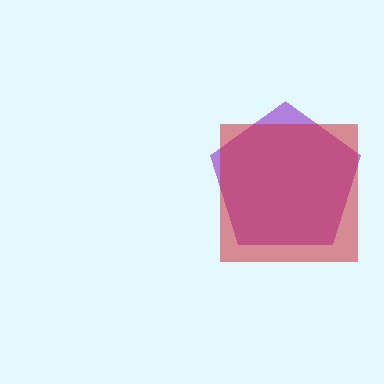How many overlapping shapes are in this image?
There are 2 overlapping shapes in the image.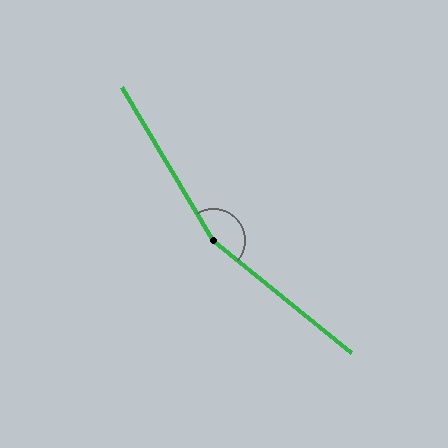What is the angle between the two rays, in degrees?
Approximately 160 degrees.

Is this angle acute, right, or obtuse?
It is obtuse.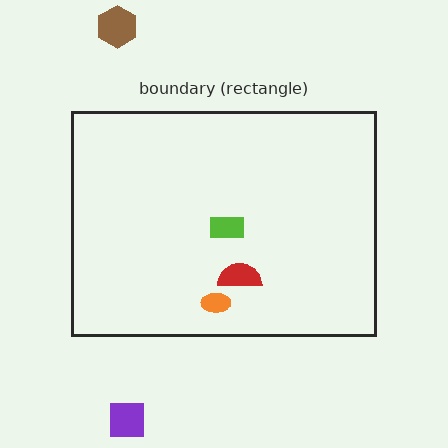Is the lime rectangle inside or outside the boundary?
Inside.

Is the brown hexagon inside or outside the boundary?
Outside.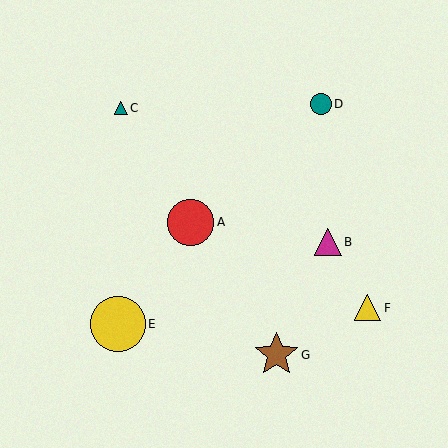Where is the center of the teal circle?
The center of the teal circle is at (321, 104).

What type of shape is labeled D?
Shape D is a teal circle.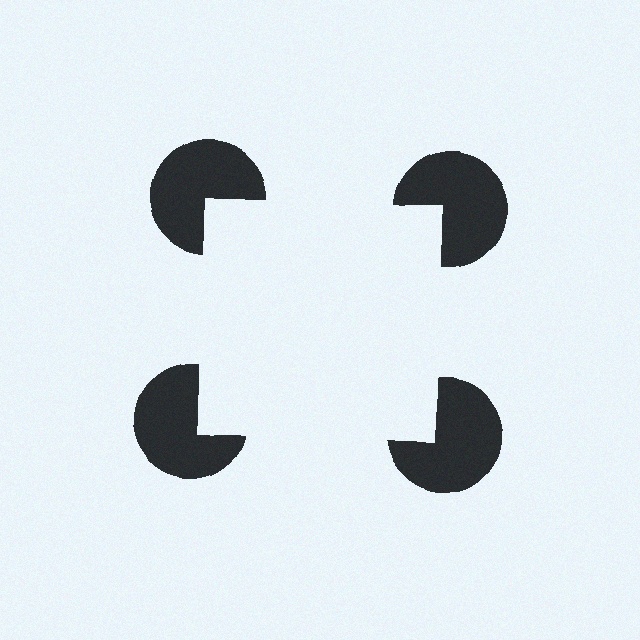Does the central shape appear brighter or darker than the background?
It typically appears slightly brighter than the background, even though no actual brightness change is drawn.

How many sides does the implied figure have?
4 sides.